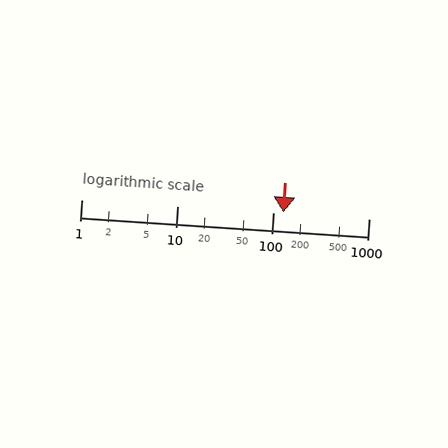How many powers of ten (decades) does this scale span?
The scale spans 3 decades, from 1 to 1000.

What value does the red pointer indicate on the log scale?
The pointer indicates approximately 130.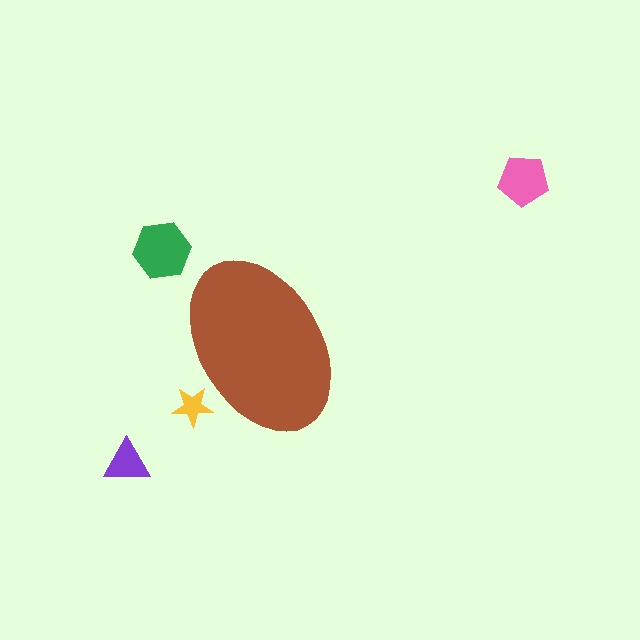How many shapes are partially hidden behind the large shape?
1 shape is partially hidden.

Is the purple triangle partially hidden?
No, the purple triangle is fully visible.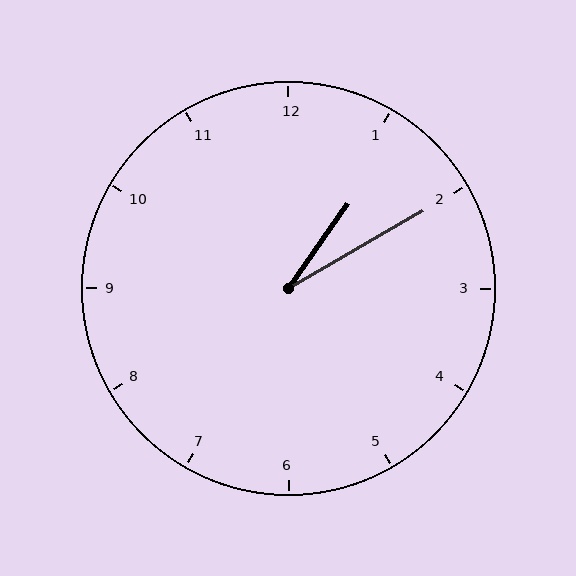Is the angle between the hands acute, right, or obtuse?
It is acute.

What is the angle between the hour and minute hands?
Approximately 25 degrees.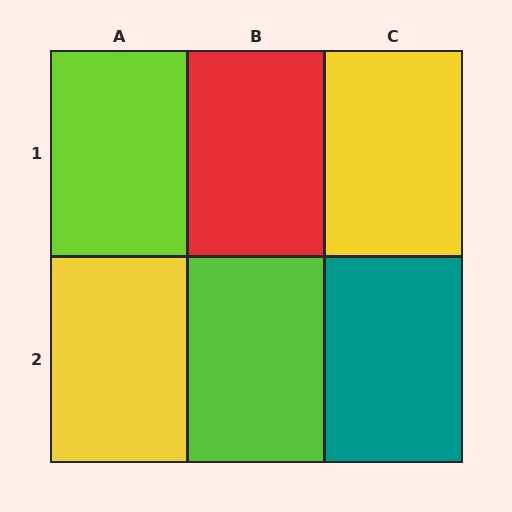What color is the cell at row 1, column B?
Red.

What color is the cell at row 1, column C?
Yellow.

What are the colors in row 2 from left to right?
Yellow, lime, teal.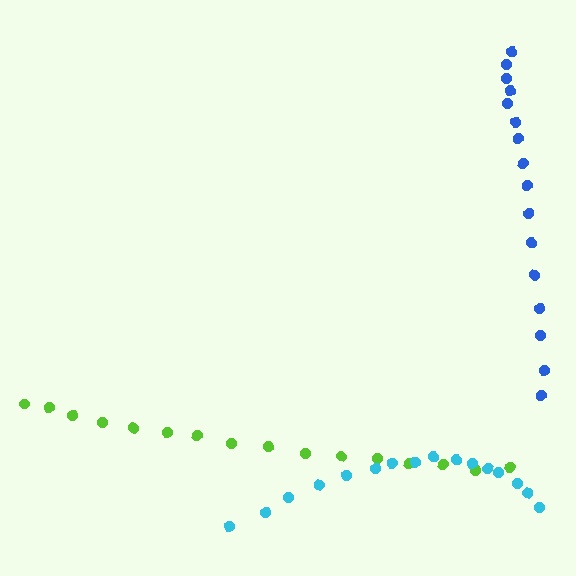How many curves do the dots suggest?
There are 3 distinct paths.